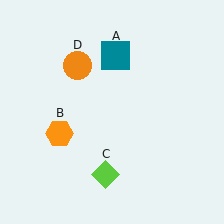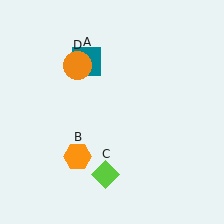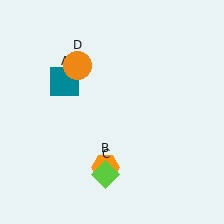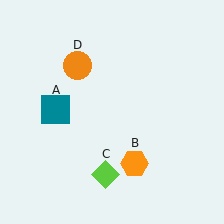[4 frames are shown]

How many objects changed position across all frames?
2 objects changed position: teal square (object A), orange hexagon (object B).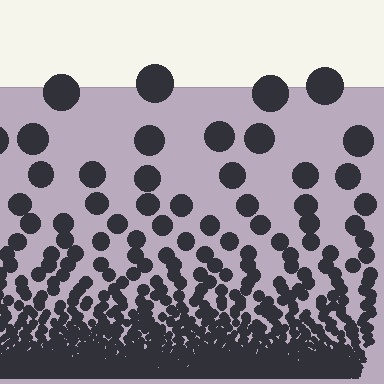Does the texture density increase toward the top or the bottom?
Density increases toward the bottom.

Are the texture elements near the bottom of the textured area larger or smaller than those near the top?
Smaller. The gradient is inverted — elements near the bottom are smaller and denser.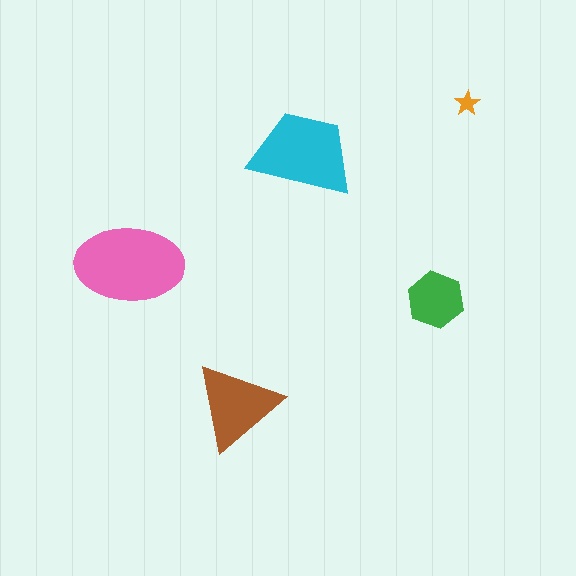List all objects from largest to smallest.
The pink ellipse, the cyan trapezoid, the brown triangle, the green hexagon, the orange star.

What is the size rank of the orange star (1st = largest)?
5th.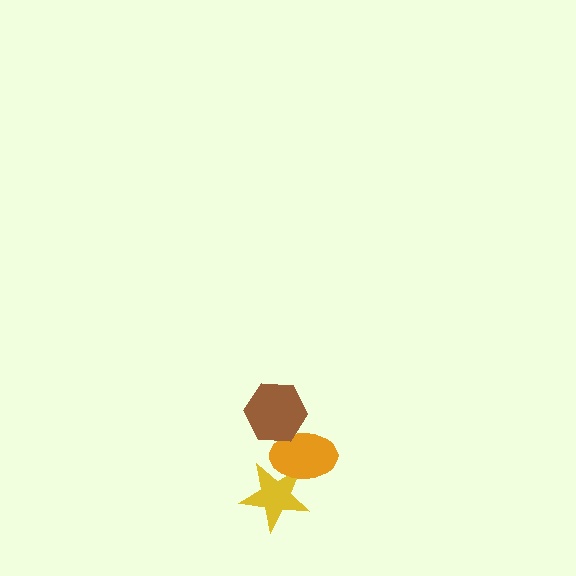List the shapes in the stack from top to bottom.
From top to bottom: the brown hexagon, the orange ellipse, the yellow star.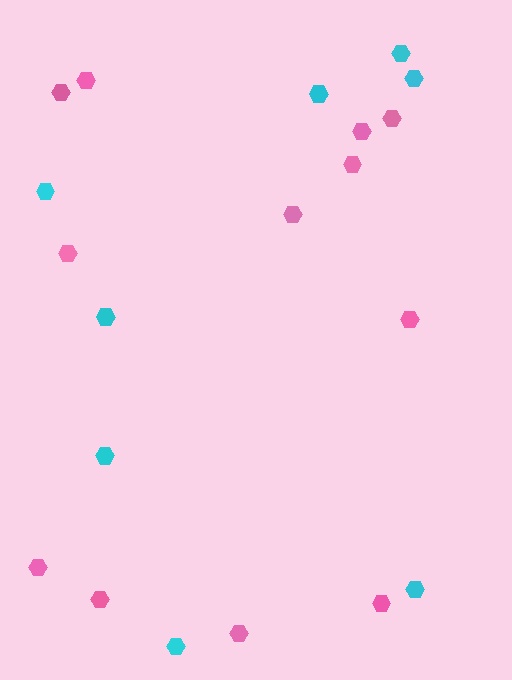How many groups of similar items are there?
There are 2 groups: one group of pink hexagons (12) and one group of cyan hexagons (8).